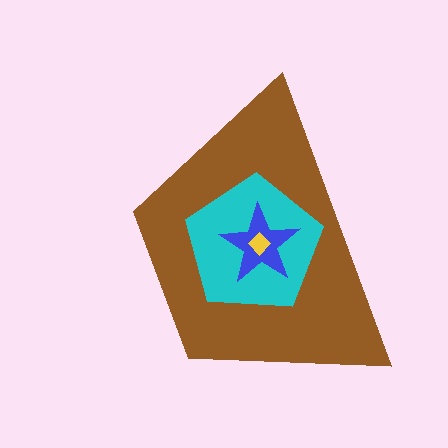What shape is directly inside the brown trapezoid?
The cyan pentagon.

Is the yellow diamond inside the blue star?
Yes.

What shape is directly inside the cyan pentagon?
The blue star.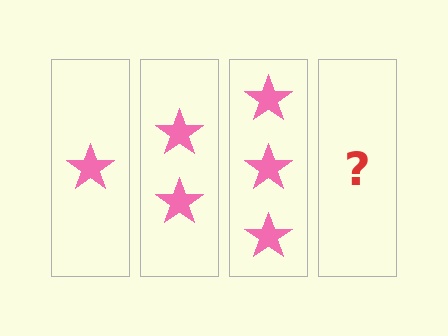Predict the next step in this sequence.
The next step is 4 stars.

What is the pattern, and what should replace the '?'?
The pattern is that each step adds one more star. The '?' should be 4 stars.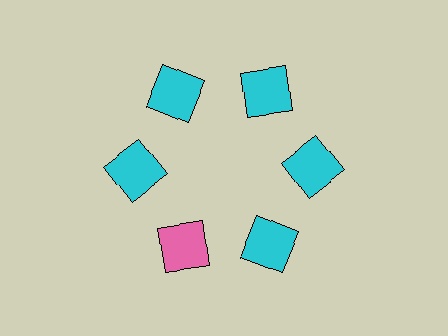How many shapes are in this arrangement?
There are 6 shapes arranged in a ring pattern.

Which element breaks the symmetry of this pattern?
The pink square at roughly the 7 o'clock position breaks the symmetry. All other shapes are cyan squares.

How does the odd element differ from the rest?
It has a different color: pink instead of cyan.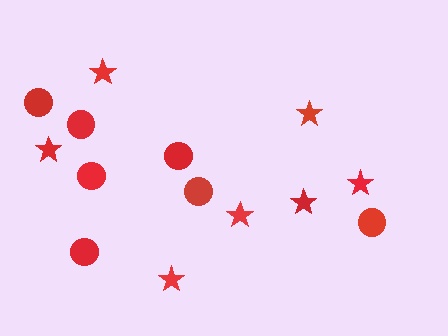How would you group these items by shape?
There are 2 groups: one group of stars (7) and one group of circles (7).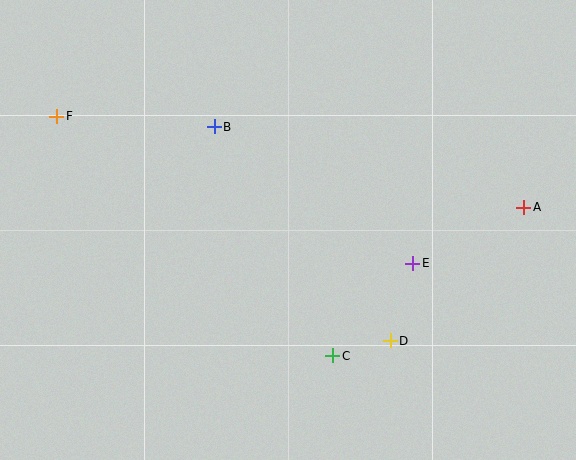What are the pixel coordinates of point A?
Point A is at (523, 207).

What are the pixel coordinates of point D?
Point D is at (390, 341).